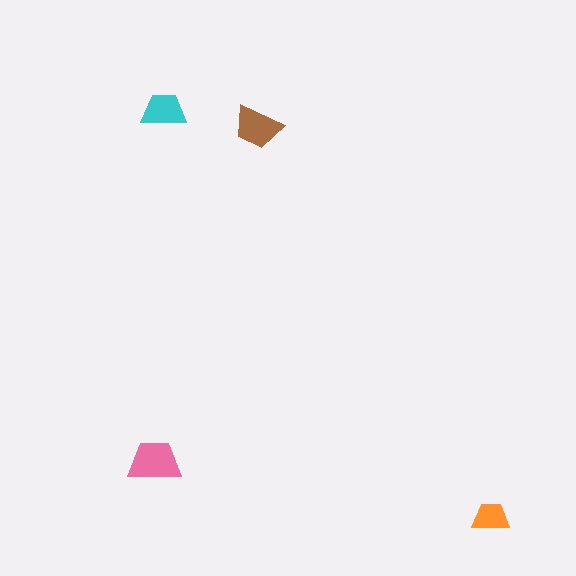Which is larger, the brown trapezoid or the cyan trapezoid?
The brown one.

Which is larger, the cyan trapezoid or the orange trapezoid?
The cyan one.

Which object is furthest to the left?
The pink trapezoid is leftmost.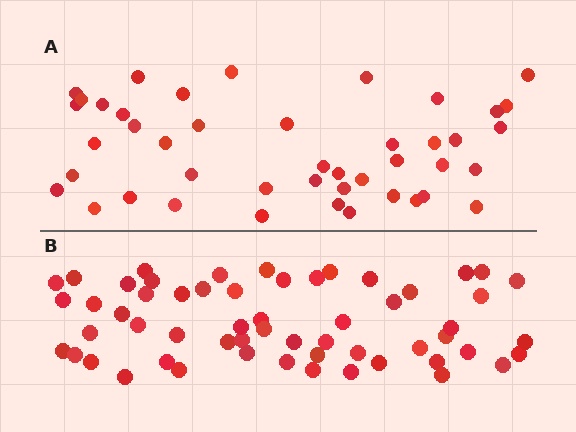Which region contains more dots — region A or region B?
Region B (the bottom region) has more dots.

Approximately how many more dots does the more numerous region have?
Region B has approximately 15 more dots than region A.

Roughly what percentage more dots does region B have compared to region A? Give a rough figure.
About 30% more.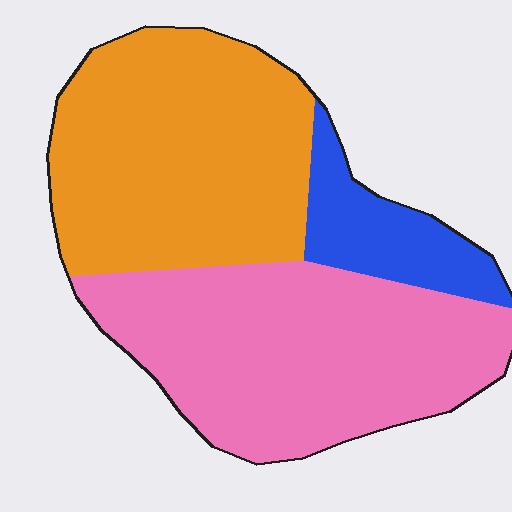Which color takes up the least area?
Blue, at roughly 15%.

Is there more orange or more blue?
Orange.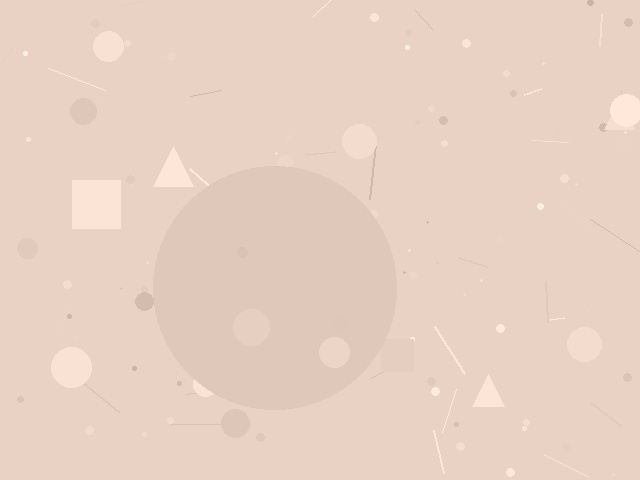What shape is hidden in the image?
A circle is hidden in the image.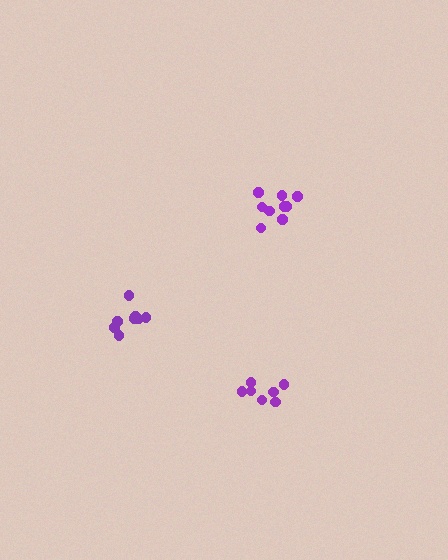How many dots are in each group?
Group 1: 7 dots, Group 2: 8 dots, Group 3: 9 dots (24 total).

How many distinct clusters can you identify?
There are 3 distinct clusters.